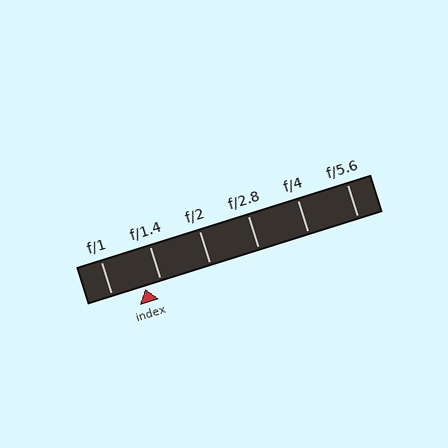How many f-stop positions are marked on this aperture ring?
There are 6 f-stop positions marked.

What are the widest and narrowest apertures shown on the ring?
The widest aperture shown is f/1 and the narrowest is f/5.6.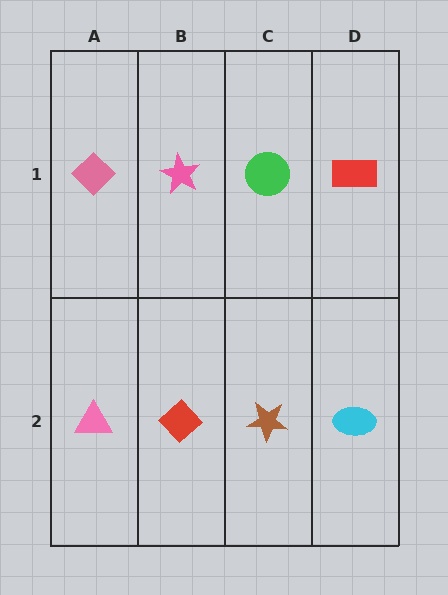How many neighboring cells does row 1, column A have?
2.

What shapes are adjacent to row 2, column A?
A pink diamond (row 1, column A), a red diamond (row 2, column B).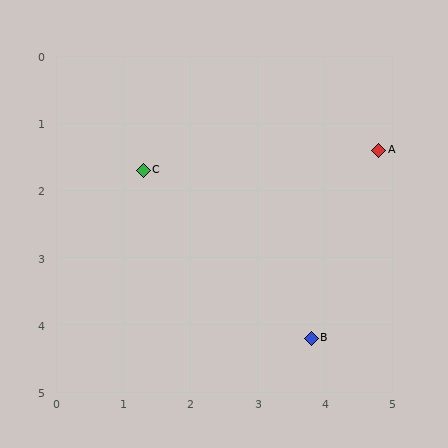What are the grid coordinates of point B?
Point B is at approximately (3.8, 4.2).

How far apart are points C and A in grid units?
Points C and A are about 3.5 grid units apart.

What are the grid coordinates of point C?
Point C is at approximately (1.3, 1.7).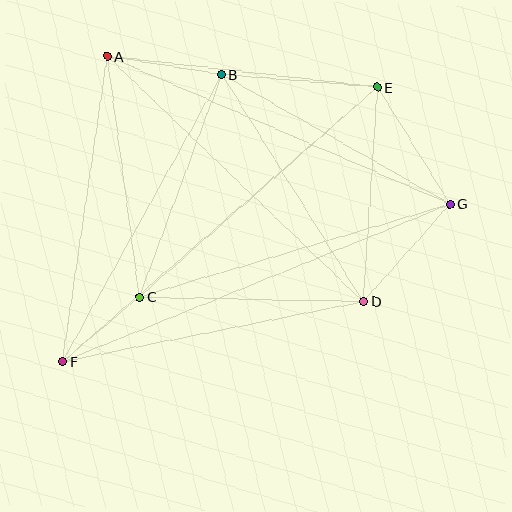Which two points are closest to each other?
Points C and F are closest to each other.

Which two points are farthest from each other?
Points F and G are farthest from each other.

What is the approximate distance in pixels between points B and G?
The distance between B and G is approximately 262 pixels.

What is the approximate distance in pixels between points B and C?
The distance between B and C is approximately 237 pixels.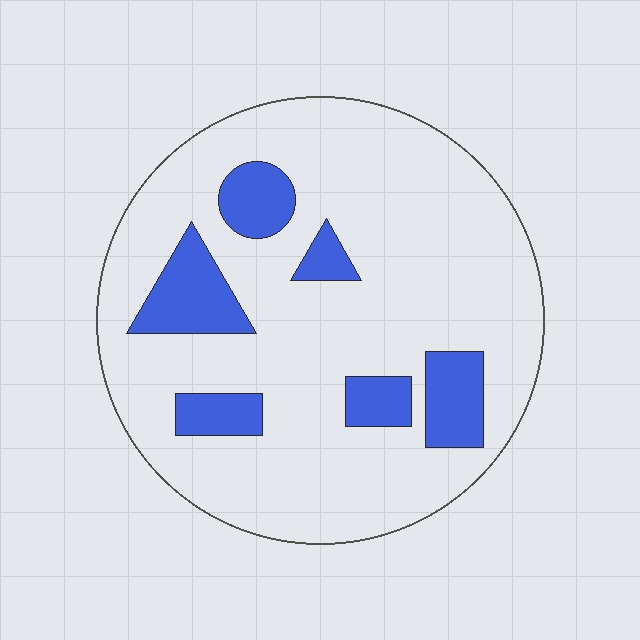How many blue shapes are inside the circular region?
6.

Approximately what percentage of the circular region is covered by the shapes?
Approximately 15%.